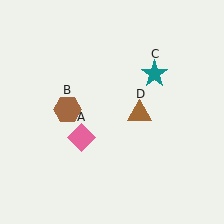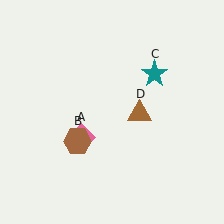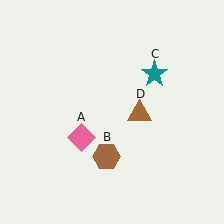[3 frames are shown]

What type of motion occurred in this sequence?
The brown hexagon (object B) rotated counterclockwise around the center of the scene.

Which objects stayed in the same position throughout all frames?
Pink diamond (object A) and teal star (object C) and brown triangle (object D) remained stationary.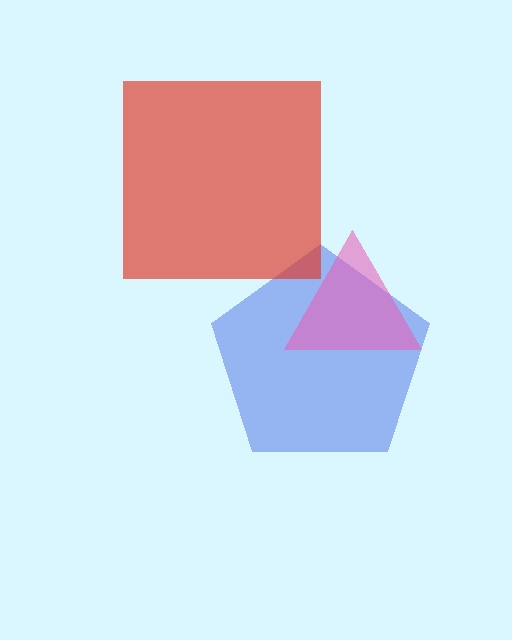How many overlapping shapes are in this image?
There are 3 overlapping shapes in the image.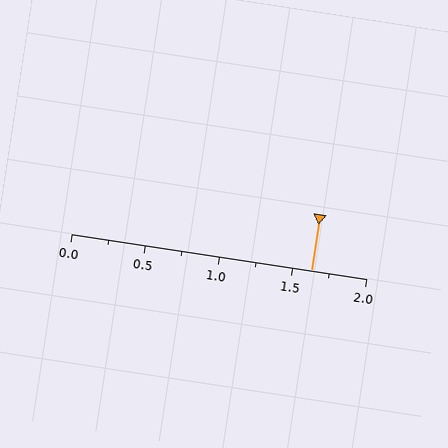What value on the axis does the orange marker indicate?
The marker indicates approximately 1.62.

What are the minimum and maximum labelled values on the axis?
The axis runs from 0.0 to 2.0.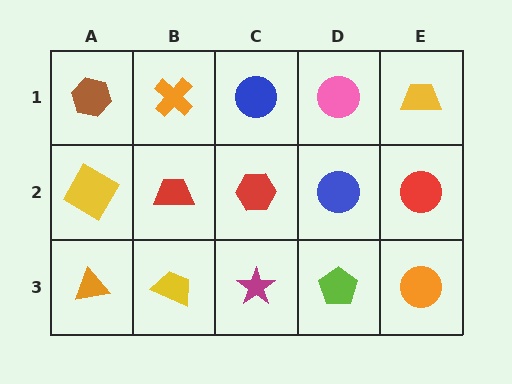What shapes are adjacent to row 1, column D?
A blue circle (row 2, column D), a blue circle (row 1, column C), a yellow trapezoid (row 1, column E).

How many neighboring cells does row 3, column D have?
3.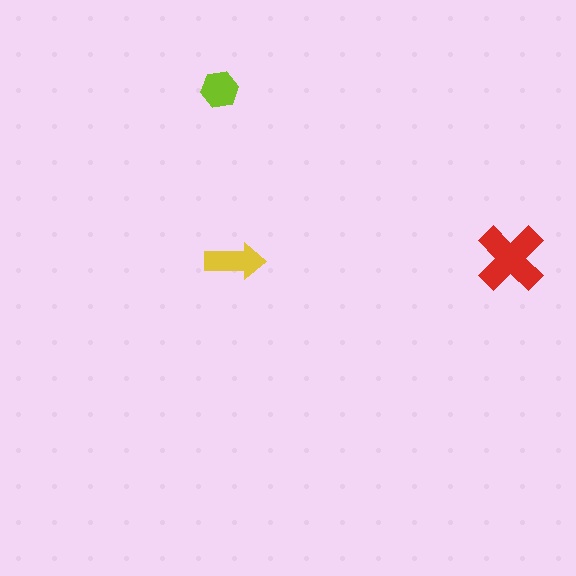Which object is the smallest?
The lime hexagon.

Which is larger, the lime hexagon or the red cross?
The red cross.